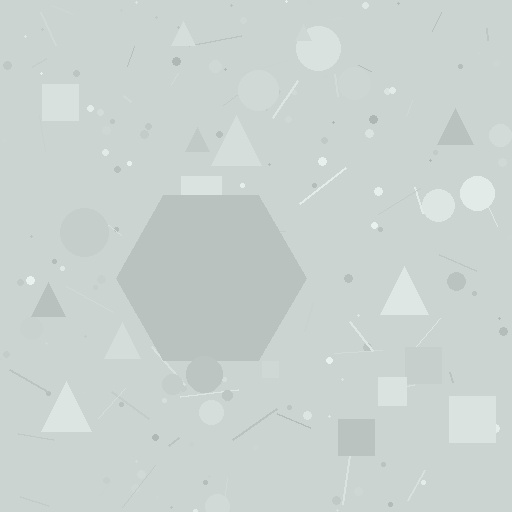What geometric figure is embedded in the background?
A hexagon is embedded in the background.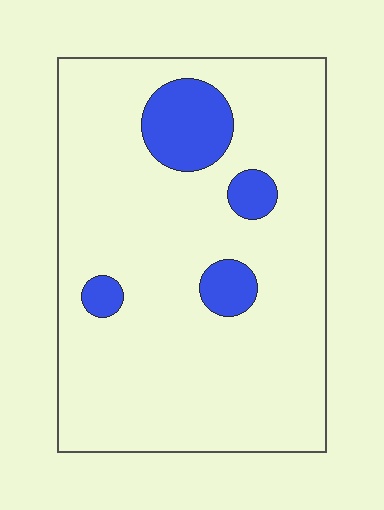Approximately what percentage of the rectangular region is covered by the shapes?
Approximately 10%.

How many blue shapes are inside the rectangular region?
4.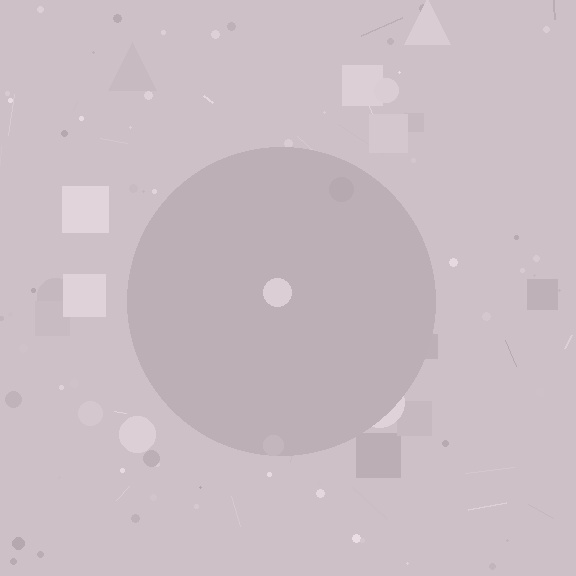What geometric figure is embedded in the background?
A circle is embedded in the background.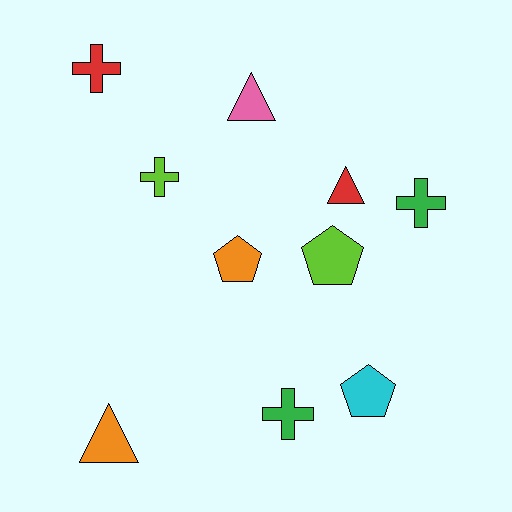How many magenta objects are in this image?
There are no magenta objects.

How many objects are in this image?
There are 10 objects.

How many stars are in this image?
There are no stars.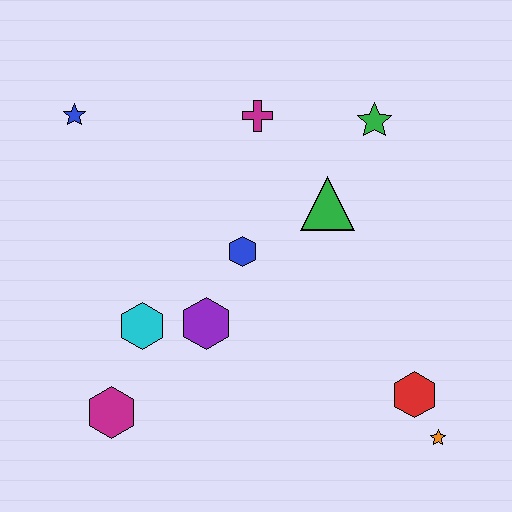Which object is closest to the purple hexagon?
The cyan hexagon is closest to the purple hexagon.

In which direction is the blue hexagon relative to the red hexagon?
The blue hexagon is to the left of the red hexagon.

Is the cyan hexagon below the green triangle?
Yes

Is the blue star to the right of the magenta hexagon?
No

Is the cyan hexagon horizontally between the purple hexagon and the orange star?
No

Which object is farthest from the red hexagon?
The blue star is farthest from the red hexagon.